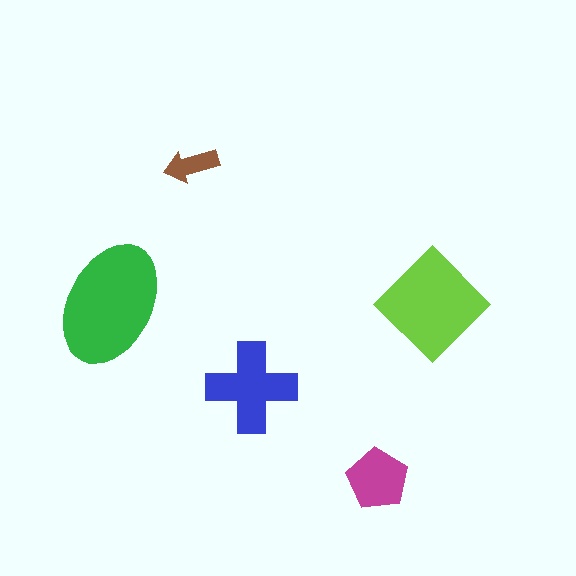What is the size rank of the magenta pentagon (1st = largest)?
4th.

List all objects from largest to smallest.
The green ellipse, the lime diamond, the blue cross, the magenta pentagon, the brown arrow.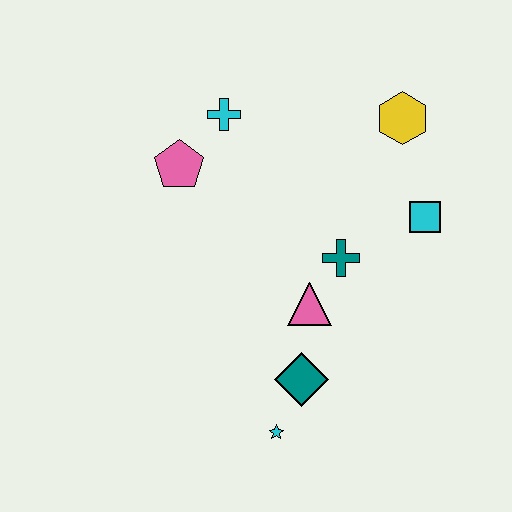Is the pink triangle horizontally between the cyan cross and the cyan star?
No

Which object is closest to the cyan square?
The teal cross is closest to the cyan square.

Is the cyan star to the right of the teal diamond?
No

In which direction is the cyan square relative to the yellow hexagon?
The cyan square is below the yellow hexagon.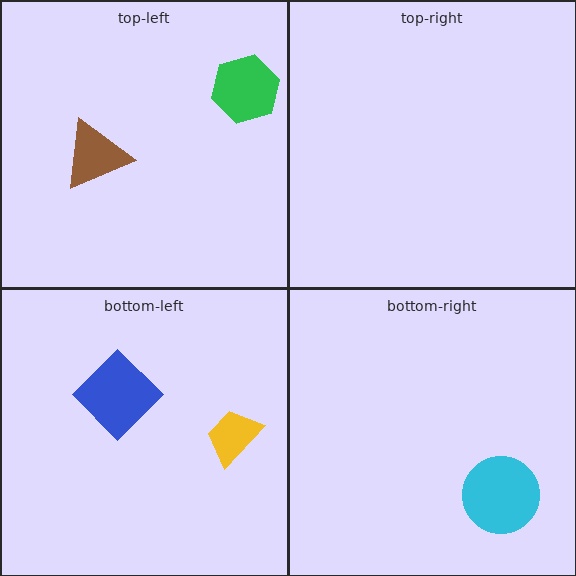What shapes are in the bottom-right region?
The cyan circle.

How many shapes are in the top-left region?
2.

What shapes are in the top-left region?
The brown triangle, the green hexagon.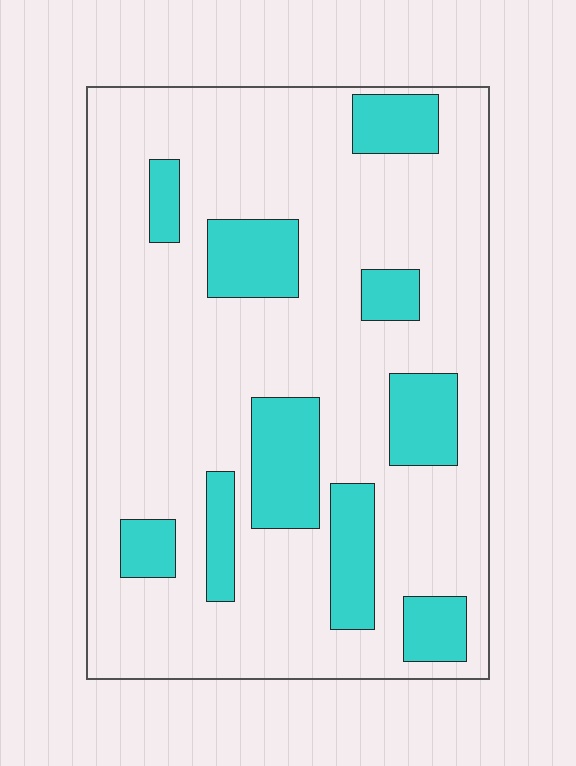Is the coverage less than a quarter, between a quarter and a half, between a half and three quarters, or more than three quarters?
Less than a quarter.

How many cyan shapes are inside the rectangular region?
10.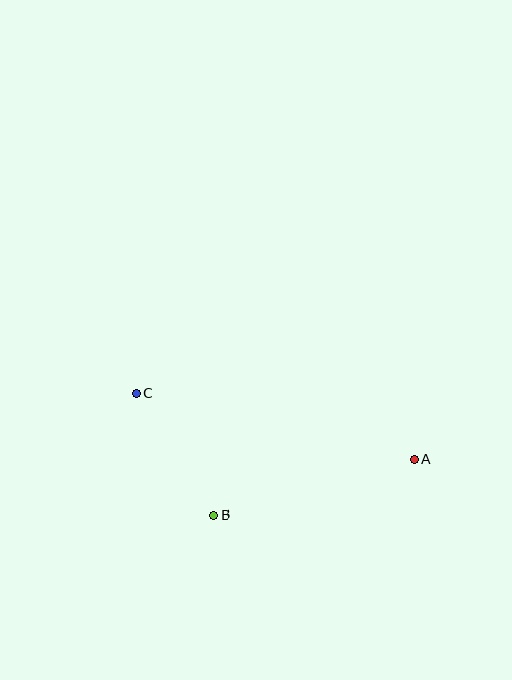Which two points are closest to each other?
Points B and C are closest to each other.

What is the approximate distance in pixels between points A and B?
The distance between A and B is approximately 208 pixels.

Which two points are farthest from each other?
Points A and C are farthest from each other.